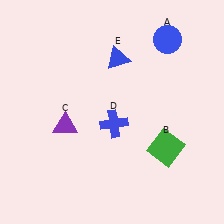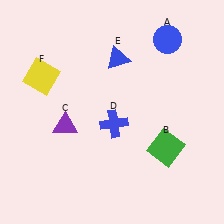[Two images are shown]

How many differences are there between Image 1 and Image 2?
There is 1 difference between the two images.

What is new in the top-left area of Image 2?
A yellow square (F) was added in the top-left area of Image 2.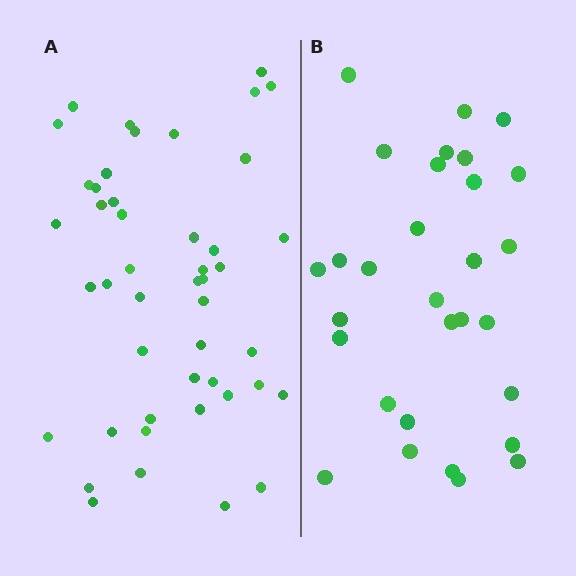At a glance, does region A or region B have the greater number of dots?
Region A (the left region) has more dots.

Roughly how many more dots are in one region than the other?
Region A has approximately 15 more dots than region B.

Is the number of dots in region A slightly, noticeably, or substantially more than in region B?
Region A has substantially more. The ratio is roughly 1.5 to 1.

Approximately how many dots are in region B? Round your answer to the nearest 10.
About 30 dots.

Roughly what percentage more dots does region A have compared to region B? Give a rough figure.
About 55% more.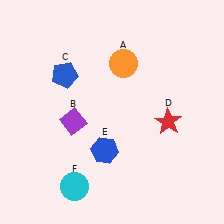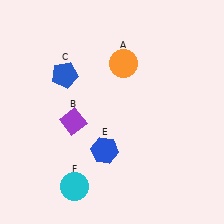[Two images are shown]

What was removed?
The red star (D) was removed in Image 2.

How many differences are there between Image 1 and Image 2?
There is 1 difference between the two images.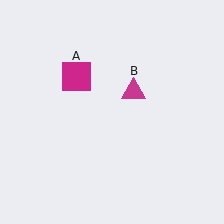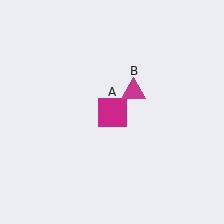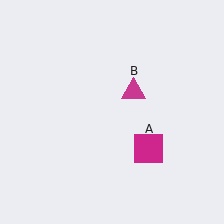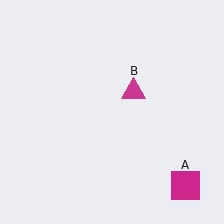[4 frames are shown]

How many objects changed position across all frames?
1 object changed position: magenta square (object A).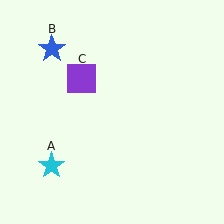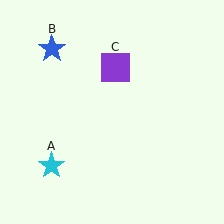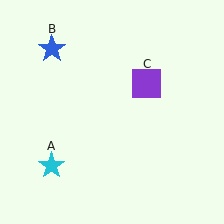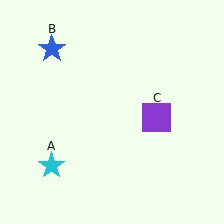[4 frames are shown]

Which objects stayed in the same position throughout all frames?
Cyan star (object A) and blue star (object B) remained stationary.